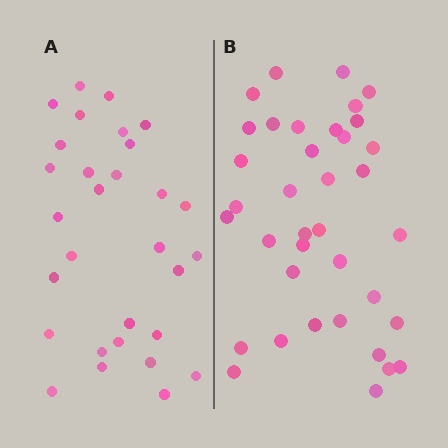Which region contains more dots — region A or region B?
Region B (the right region) has more dots.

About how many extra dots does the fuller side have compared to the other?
Region B has roughly 8 or so more dots than region A.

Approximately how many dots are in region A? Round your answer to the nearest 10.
About 30 dots.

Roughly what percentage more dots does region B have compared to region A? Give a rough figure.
About 25% more.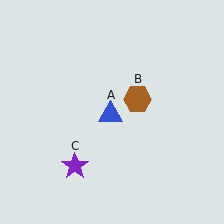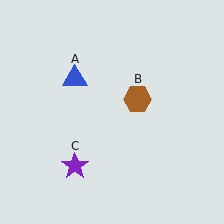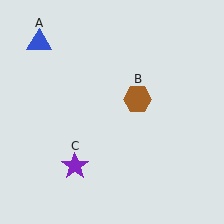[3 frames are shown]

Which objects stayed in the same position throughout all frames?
Brown hexagon (object B) and purple star (object C) remained stationary.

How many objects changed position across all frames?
1 object changed position: blue triangle (object A).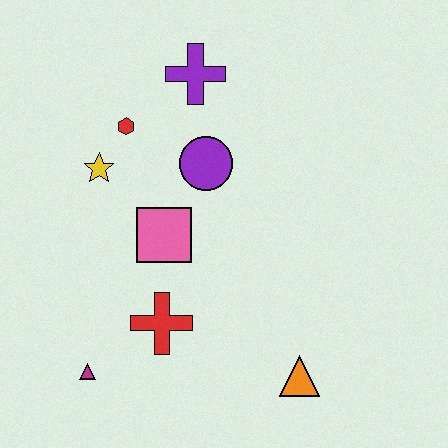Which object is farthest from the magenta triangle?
The purple cross is farthest from the magenta triangle.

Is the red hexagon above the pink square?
Yes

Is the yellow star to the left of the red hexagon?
Yes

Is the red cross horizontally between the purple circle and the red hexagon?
Yes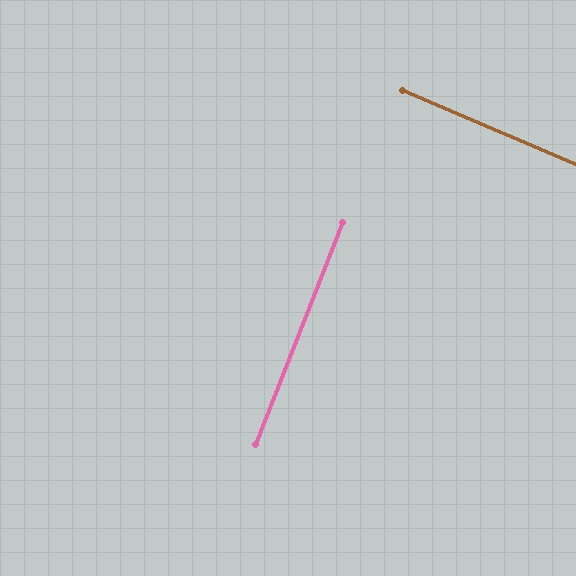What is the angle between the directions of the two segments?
Approximately 88 degrees.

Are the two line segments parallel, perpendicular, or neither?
Perpendicular — they meet at approximately 88°.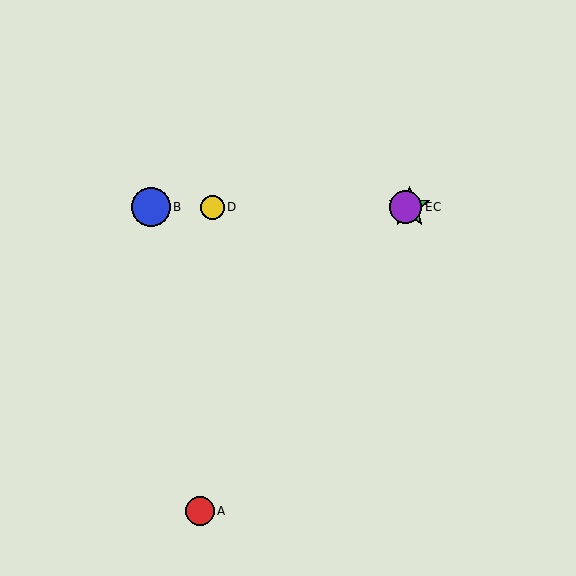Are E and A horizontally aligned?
No, E is at y≈207 and A is at y≈511.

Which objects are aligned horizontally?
Objects B, C, D, E are aligned horizontally.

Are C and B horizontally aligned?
Yes, both are at y≈207.